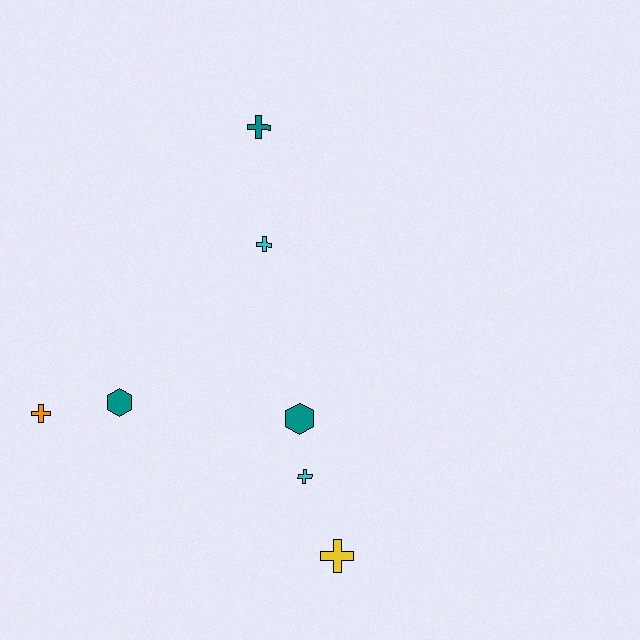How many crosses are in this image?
There are 5 crosses.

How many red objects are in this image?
There are no red objects.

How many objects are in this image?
There are 7 objects.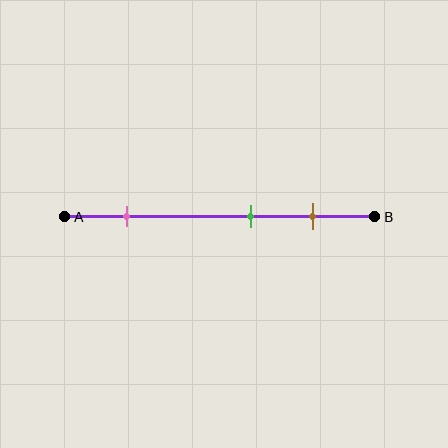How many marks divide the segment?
There are 3 marks dividing the segment.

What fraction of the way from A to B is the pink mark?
The pink mark is approximately 20% (0.2) of the way from A to B.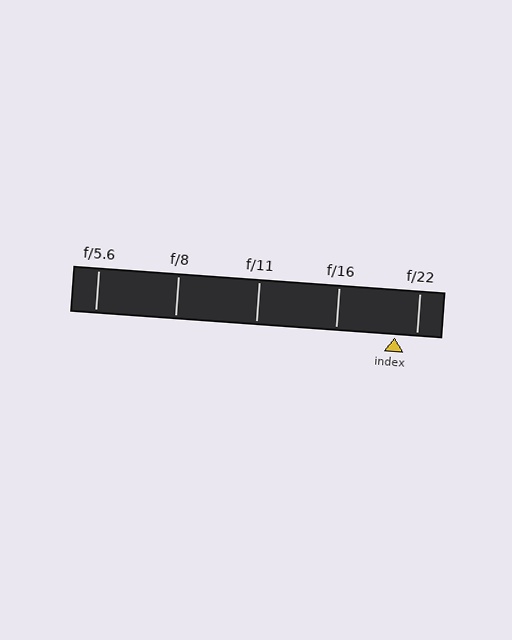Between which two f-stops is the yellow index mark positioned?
The index mark is between f/16 and f/22.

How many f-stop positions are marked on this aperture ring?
There are 5 f-stop positions marked.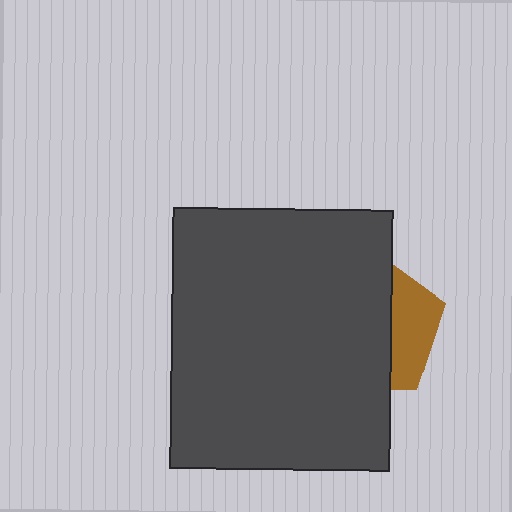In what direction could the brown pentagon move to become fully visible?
The brown pentagon could move right. That would shift it out from behind the dark gray rectangle entirely.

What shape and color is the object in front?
The object in front is a dark gray rectangle.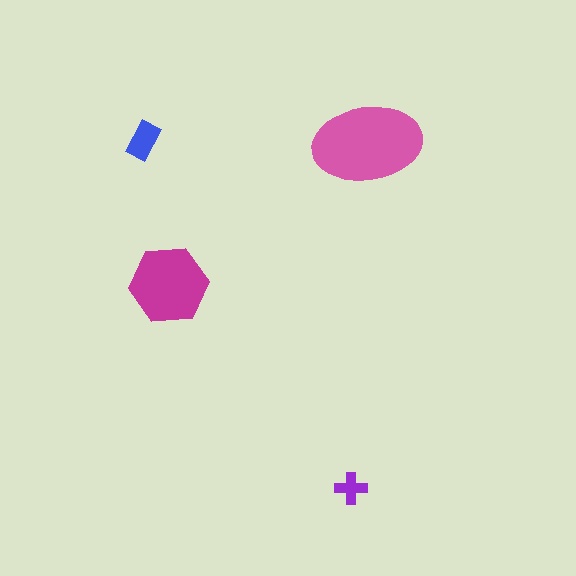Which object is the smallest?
The purple cross.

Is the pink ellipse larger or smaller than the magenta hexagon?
Larger.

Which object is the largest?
The pink ellipse.